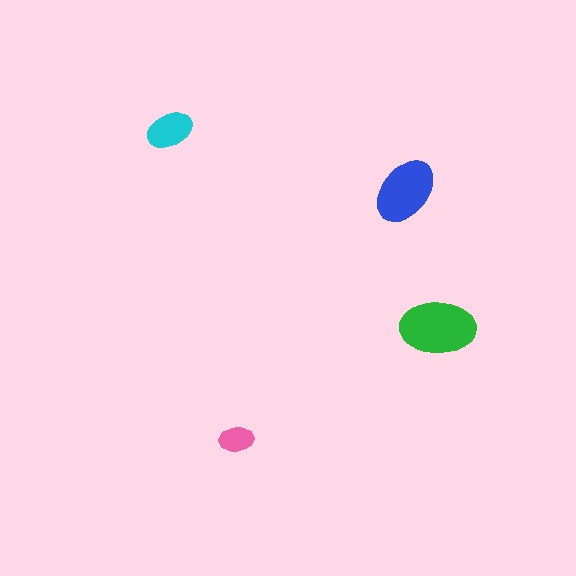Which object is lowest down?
The pink ellipse is bottommost.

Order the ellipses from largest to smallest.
the green one, the blue one, the cyan one, the pink one.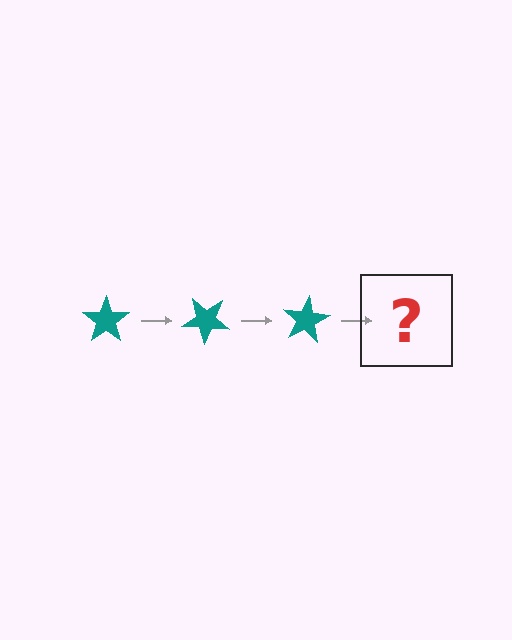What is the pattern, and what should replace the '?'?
The pattern is that the star rotates 40 degrees each step. The '?' should be a teal star rotated 120 degrees.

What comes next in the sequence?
The next element should be a teal star rotated 120 degrees.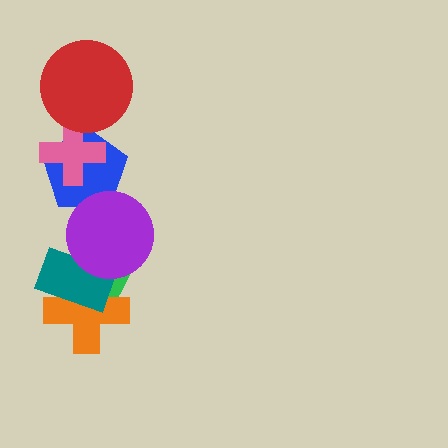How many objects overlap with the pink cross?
2 objects overlap with the pink cross.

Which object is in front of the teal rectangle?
The purple circle is in front of the teal rectangle.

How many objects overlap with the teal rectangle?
3 objects overlap with the teal rectangle.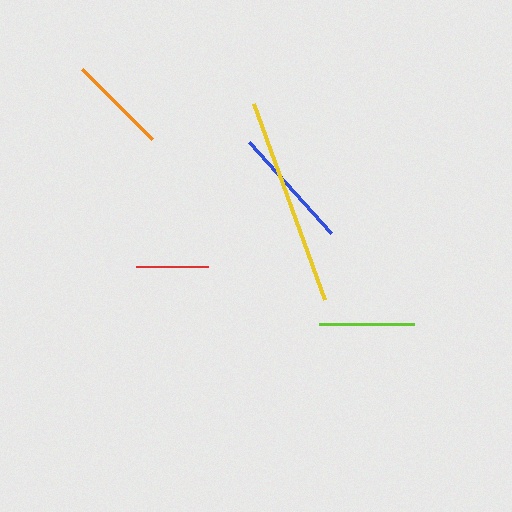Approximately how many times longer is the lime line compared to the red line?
The lime line is approximately 1.3 times the length of the red line.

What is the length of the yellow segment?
The yellow segment is approximately 209 pixels long.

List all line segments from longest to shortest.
From longest to shortest: yellow, blue, orange, lime, red.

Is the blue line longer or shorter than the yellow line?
The yellow line is longer than the blue line.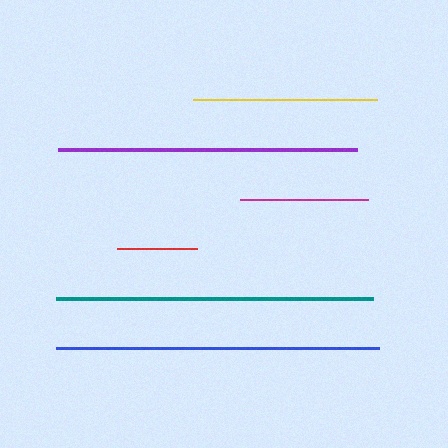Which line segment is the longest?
The blue line is the longest at approximately 323 pixels.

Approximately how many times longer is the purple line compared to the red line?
The purple line is approximately 3.8 times the length of the red line.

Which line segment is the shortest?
The red line is the shortest at approximately 80 pixels.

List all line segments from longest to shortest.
From longest to shortest: blue, teal, purple, yellow, magenta, red.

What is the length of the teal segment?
The teal segment is approximately 317 pixels long.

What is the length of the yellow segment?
The yellow segment is approximately 184 pixels long.